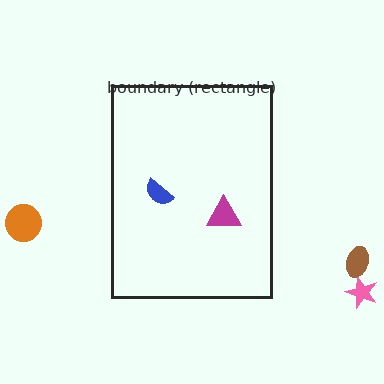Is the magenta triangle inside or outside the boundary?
Inside.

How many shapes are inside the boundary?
2 inside, 3 outside.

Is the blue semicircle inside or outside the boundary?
Inside.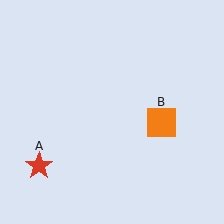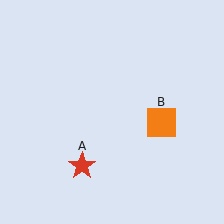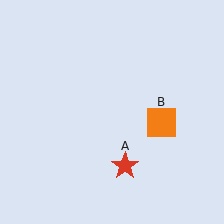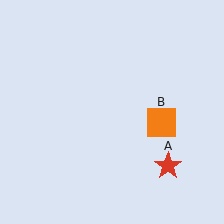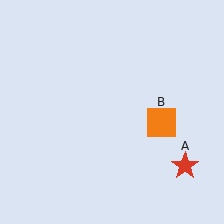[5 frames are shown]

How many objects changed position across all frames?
1 object changed position: red star (object A).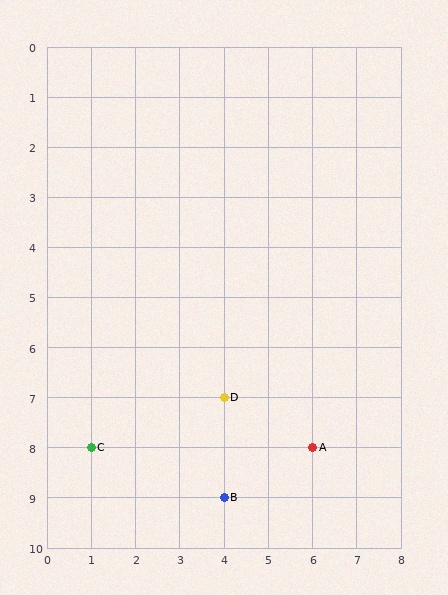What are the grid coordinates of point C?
Point C is at grid coordinates (1, 8).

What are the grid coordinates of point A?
Point A is at grid coordinates (6, 8).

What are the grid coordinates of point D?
Point D is at grid coordinates (4, 7).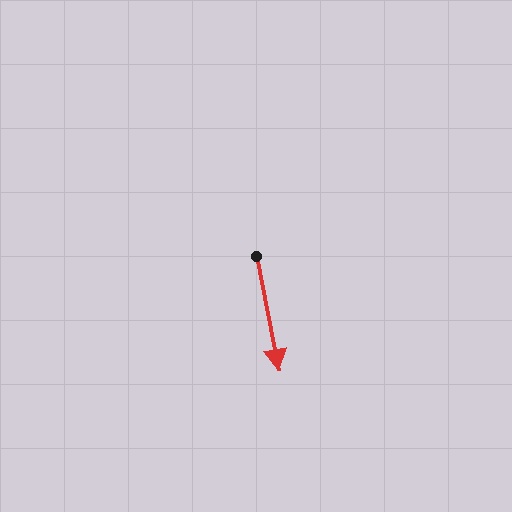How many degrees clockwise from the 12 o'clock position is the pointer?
Approximately 169 degrees.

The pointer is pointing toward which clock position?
Roughly 6 o'clock.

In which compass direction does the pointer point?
South.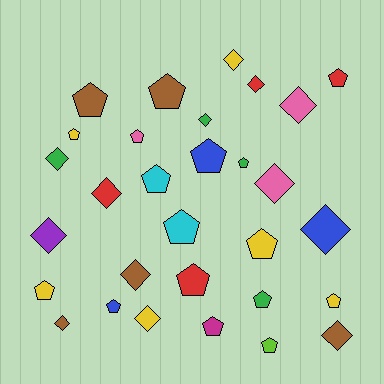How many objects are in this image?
There are 30 objects.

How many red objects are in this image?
There are 4 red objects.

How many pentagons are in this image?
There are 17 pentagons.